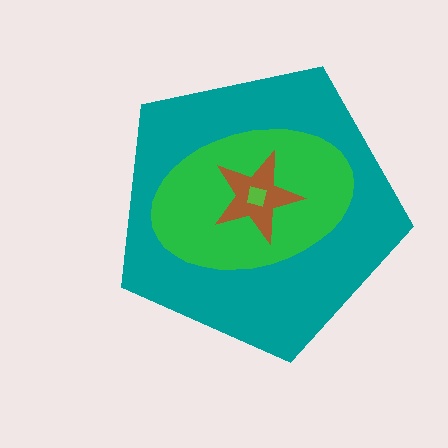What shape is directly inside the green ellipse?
The brown star.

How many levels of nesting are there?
4.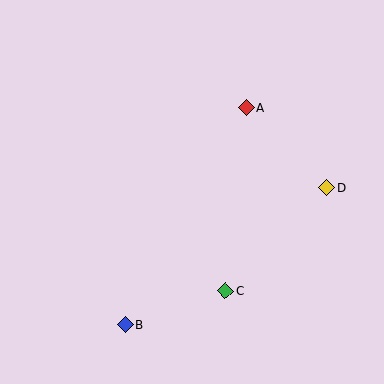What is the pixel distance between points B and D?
The distance between B and D is 244 pixels.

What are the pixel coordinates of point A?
Point A is at (247, 107).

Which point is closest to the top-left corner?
Point A is closest to the top-left corner.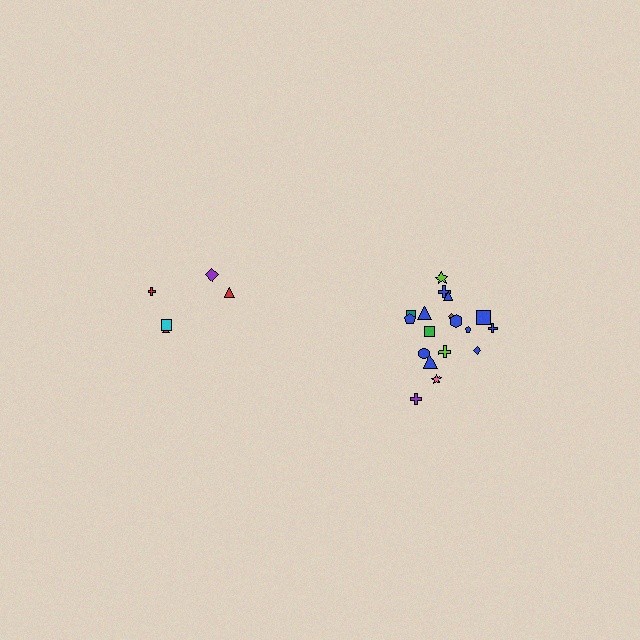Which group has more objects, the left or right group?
The right group.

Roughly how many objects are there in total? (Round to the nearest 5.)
Roughly 25 objects in total.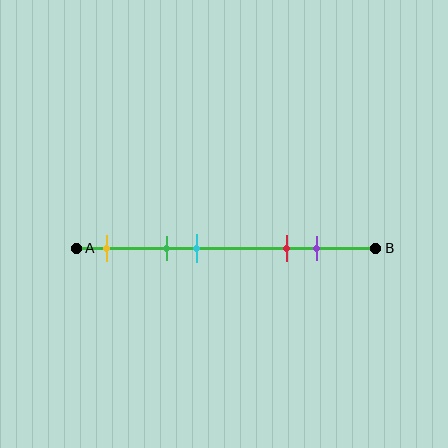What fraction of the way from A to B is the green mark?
The green mark is approximately 30% (0.3) of the way from A to B.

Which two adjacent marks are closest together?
The green and cyan marks are the closest adjacent pair.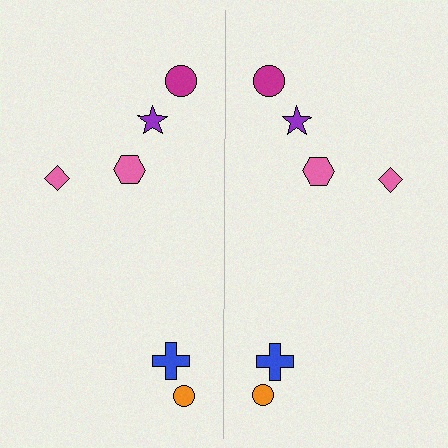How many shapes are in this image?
There are 12 shapes in this image.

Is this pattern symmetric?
Yes, this pattern has bilateral (reflection) symmetry.